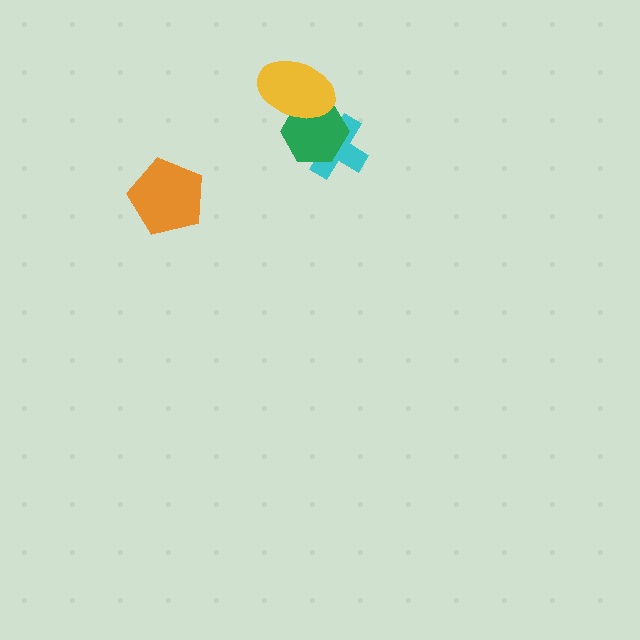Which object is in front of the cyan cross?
The green hexagon is in front of the cyan cross.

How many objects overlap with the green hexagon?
2 objects overlap with the green hexagon.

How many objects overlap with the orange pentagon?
0 objects overlap with the orange pentagon.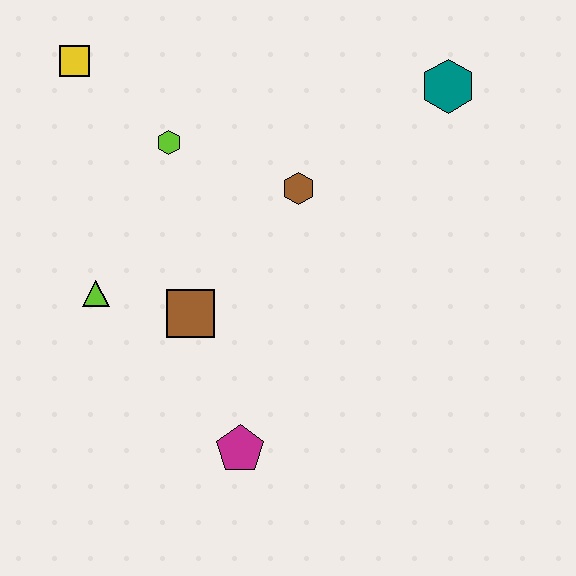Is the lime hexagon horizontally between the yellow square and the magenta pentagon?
Yes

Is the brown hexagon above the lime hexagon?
No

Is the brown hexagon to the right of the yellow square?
Yes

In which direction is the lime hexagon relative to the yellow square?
The lime hexagon is to the right of the yellow square.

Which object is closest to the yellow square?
The lime hexagon is closest to the yellow square.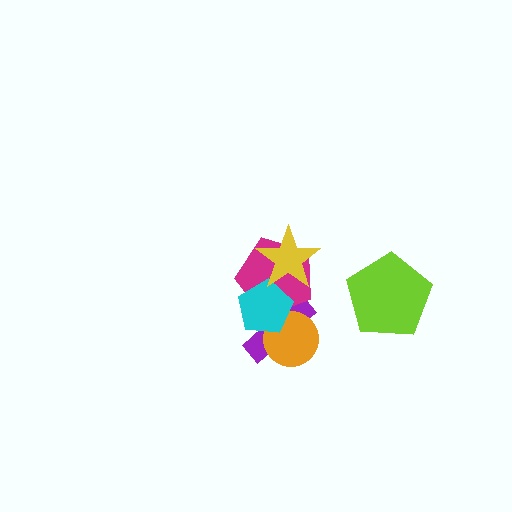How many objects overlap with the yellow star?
2 objects overlap with the yellow star.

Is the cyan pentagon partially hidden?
Yes, it is partially covered by another shape.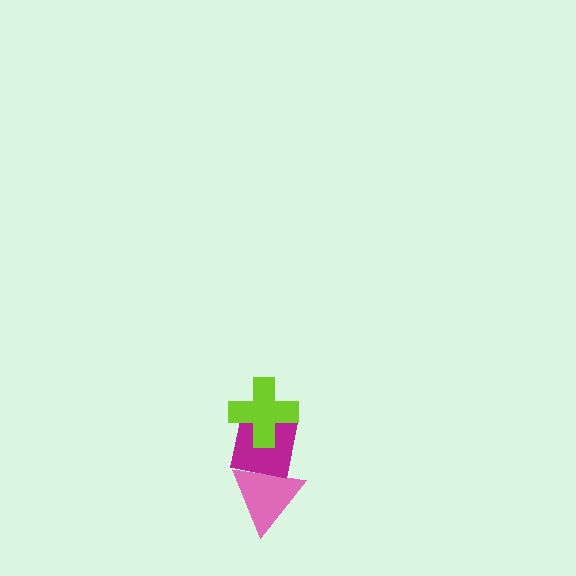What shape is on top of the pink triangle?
The magenta square is on top of the pink triangle.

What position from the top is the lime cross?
The lime cross is 1st from the top.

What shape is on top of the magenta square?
The lime cross is on top of the magenta square.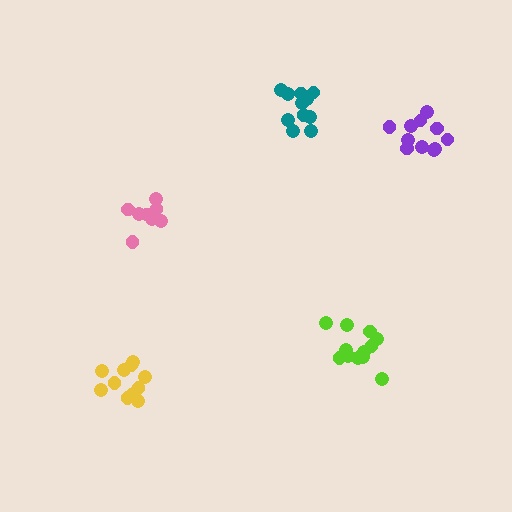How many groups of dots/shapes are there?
There are 5 groups.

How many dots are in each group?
Group 1: 9 dots, Group 2: 11 dots, Group 3: 11 dots, Group 4: 11 dots, Group 5: 13 dots (55 total).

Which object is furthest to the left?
The yellow cluster is leftmost.